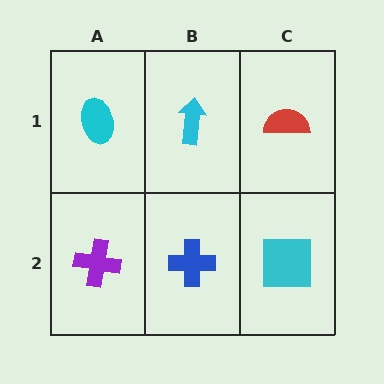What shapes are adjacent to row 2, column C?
A red semicircle (row 1, column C), a blue cross (row 2, column B).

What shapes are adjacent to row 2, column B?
A cyan arrow (row 1, column B), a purple cross (row 2, column A), a cyan square (row 2, column C).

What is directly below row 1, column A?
A purple cross.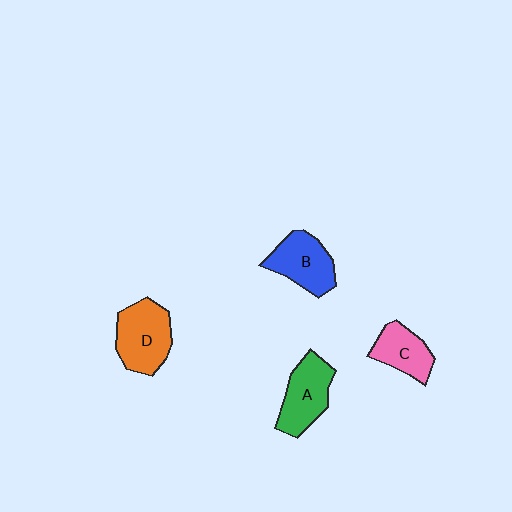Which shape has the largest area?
Shape D (orange).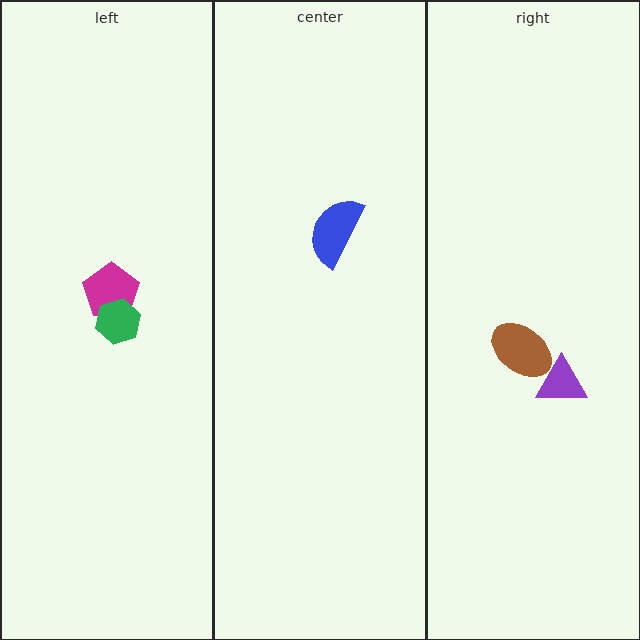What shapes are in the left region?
The magenta pentagon, the green hexagon.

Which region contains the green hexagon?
The left region.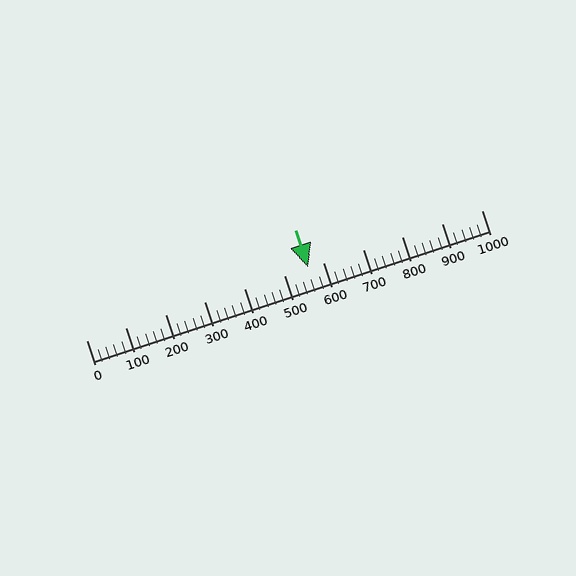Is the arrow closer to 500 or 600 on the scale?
The arrow is closer to 600.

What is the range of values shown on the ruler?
The ruler shows values from 0 to 1000.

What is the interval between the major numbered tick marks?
The major tick marks are spaced 100 units apart.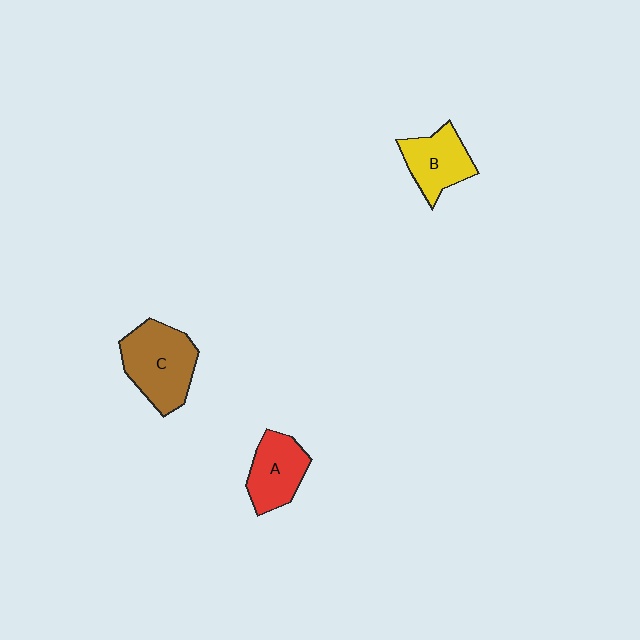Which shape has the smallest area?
Shape B (yellow).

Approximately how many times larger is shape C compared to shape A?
Approximately 1.4 times.